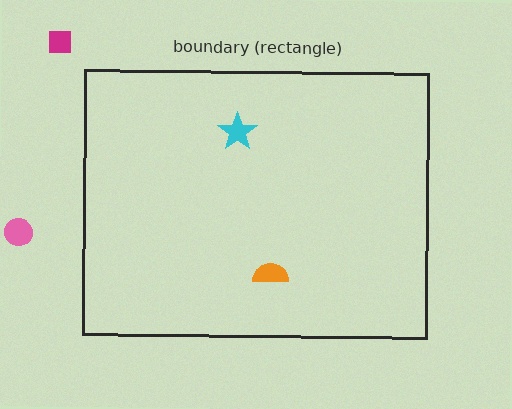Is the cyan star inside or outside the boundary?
Inside.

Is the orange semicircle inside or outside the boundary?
Inside.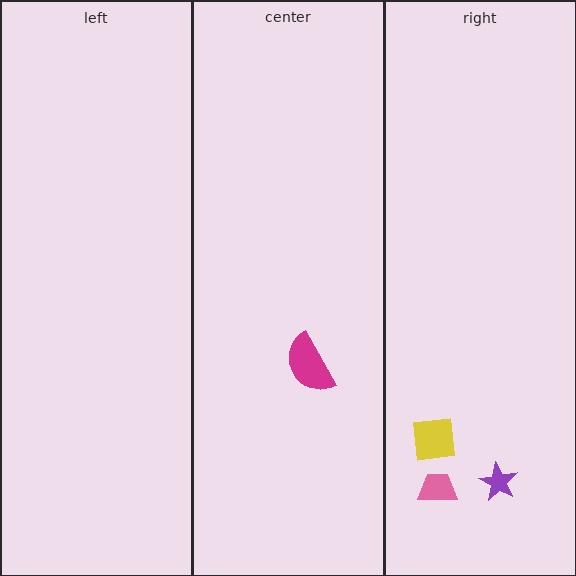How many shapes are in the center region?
1.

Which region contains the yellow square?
The right region.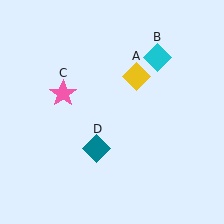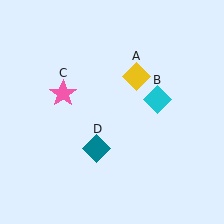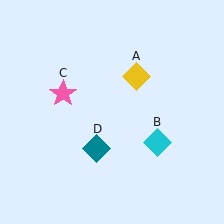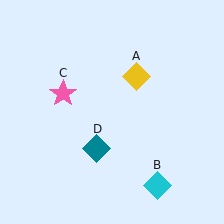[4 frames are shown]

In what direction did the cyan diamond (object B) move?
The cyan diamond (object B) moved down.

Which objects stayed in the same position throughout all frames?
Yellow diamond (object A) and pink star (object C) and teal diamond (object D) remained stationary.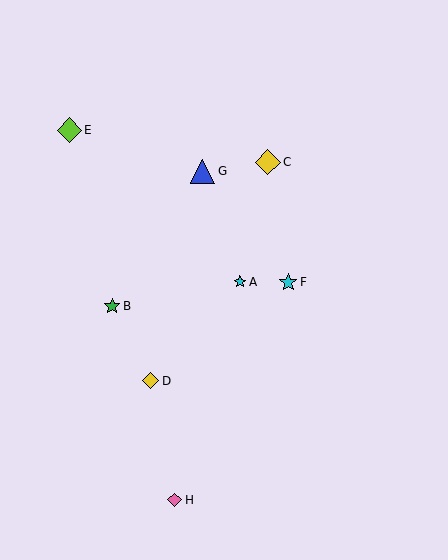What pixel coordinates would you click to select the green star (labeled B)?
Click at (112, 306) to select the green star B.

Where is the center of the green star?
The center of the green star is at (112, 306).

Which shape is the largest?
The yellow diamond (labeled C) is the largest.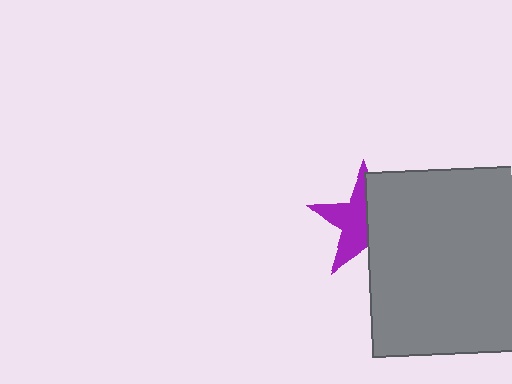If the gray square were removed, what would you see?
You would see the complete purple star.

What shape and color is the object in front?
The object in front is a gray square.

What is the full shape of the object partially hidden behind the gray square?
The partially hidden object is a purple star.